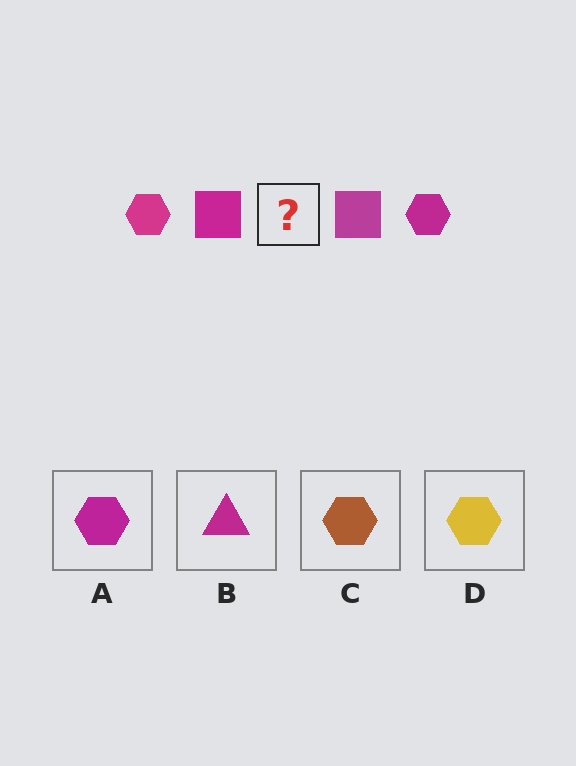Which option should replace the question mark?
Option A.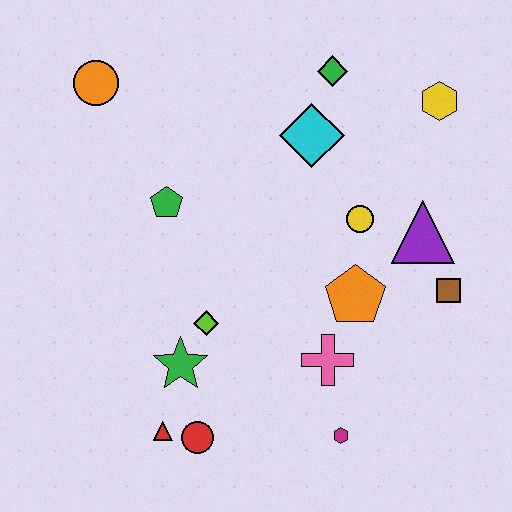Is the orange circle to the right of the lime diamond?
No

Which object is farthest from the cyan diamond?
The red triangle is farthest from the cyan diamond.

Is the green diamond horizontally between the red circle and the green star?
No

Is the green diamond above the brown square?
Yes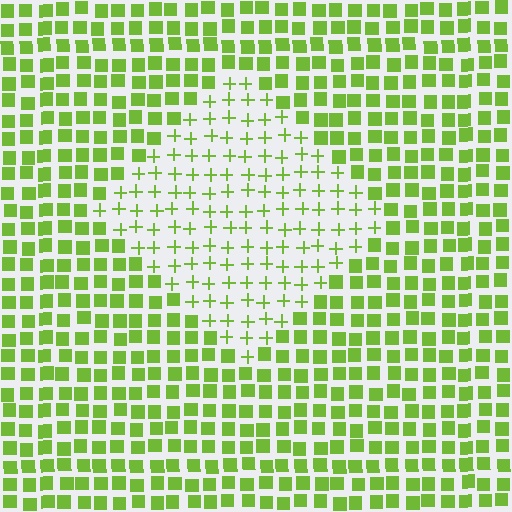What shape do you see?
I see a diamond.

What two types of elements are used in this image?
The image uses plus signs inside the diamond region and squares outside it.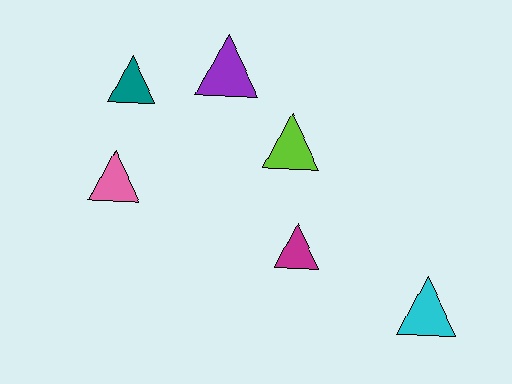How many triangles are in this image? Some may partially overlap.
There are 6 triangles.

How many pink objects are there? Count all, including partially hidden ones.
There is 1 pink object.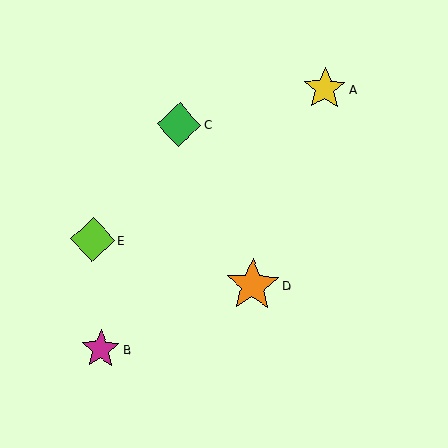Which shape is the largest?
The orange star (labeled D) is the largest.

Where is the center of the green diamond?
The center of the green diamond is at (179, 125).